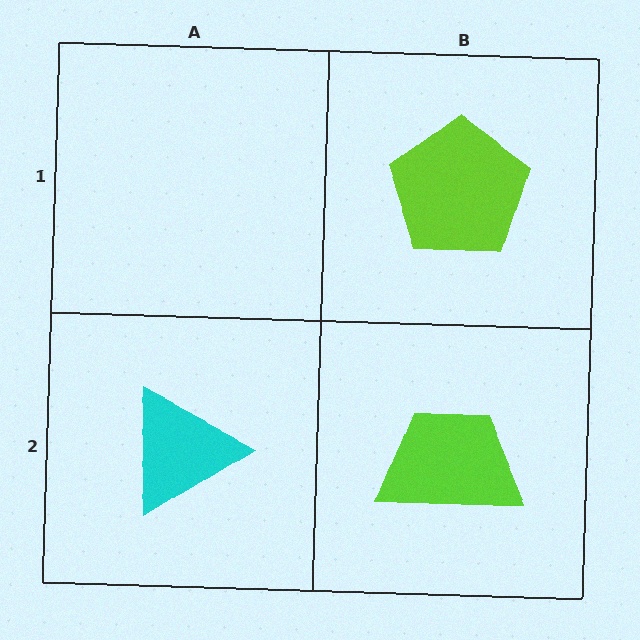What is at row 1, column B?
A lime pentagon.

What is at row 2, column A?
A cyan triangle.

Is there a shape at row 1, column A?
No, that cell is empty.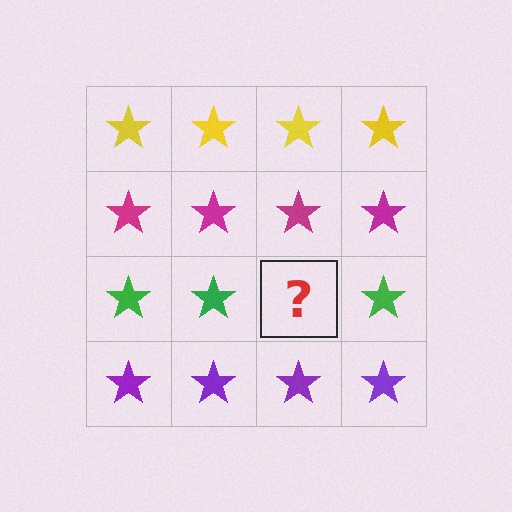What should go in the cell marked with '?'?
The missing cell should contain a green star.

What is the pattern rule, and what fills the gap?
The rule is that each row has a consistent color. The gap should be filled with a green star.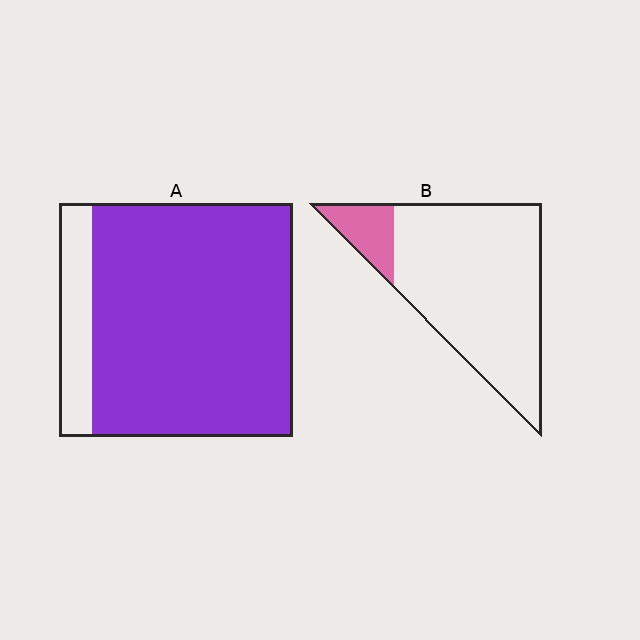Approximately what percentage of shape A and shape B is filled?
A is approximately 85% and B is approximately 15%.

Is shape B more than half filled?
No.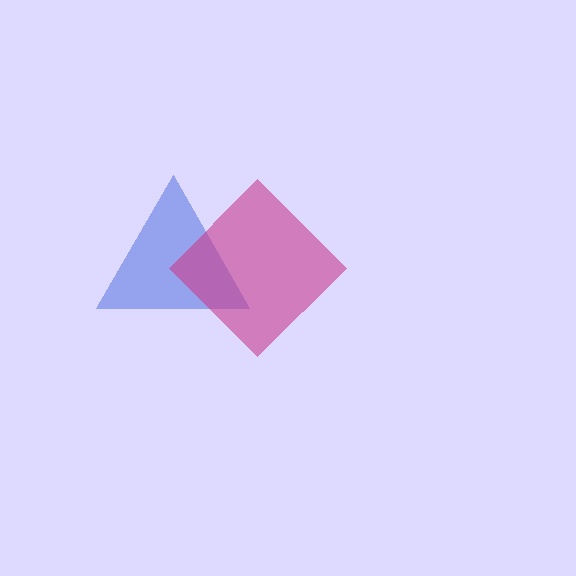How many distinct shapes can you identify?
There are 2 distinct shapes: a blue triangle, a magenta diamond.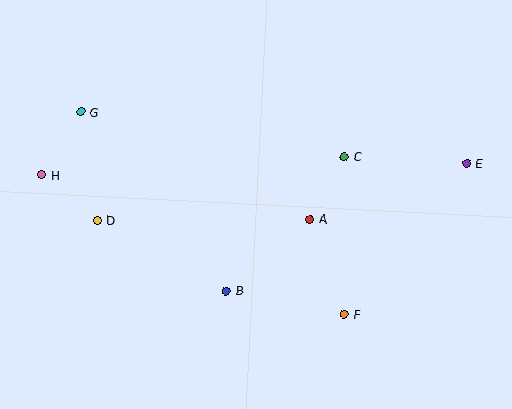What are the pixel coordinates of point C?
Point C is at (344, 156).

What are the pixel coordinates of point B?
Point B is at (226, 291).